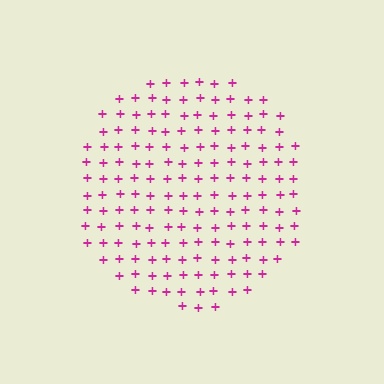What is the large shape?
The large shape is a circle.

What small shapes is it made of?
It is made of small plus signs.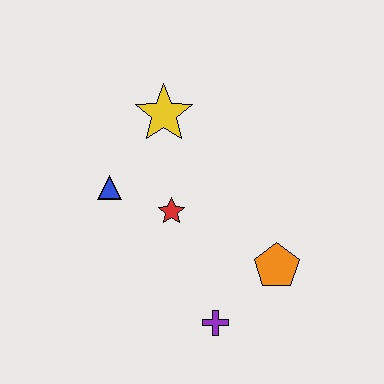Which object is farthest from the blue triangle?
The orange pentagon is farthest from the blue triangle.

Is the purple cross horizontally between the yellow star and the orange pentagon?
Yes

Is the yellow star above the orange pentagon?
Yes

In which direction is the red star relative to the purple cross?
The red star is above the purple cross.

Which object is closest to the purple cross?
The orange pentagon is closest to the purple cross.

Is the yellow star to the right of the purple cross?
No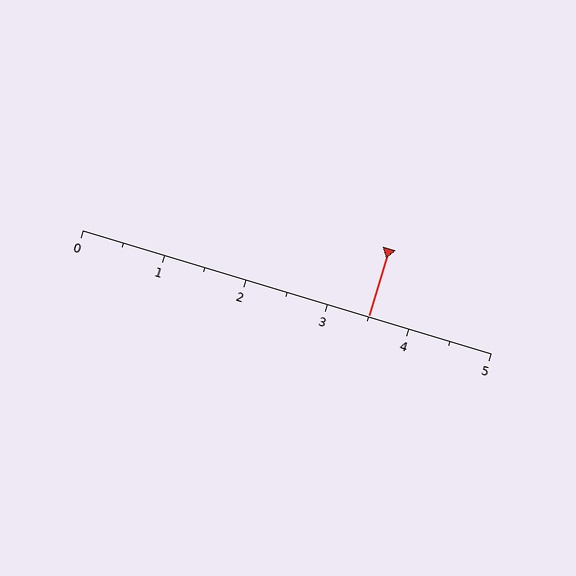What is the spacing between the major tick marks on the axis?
The major ticks are spaced 1 apart.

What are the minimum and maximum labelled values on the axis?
The axis runs from 0 to 5.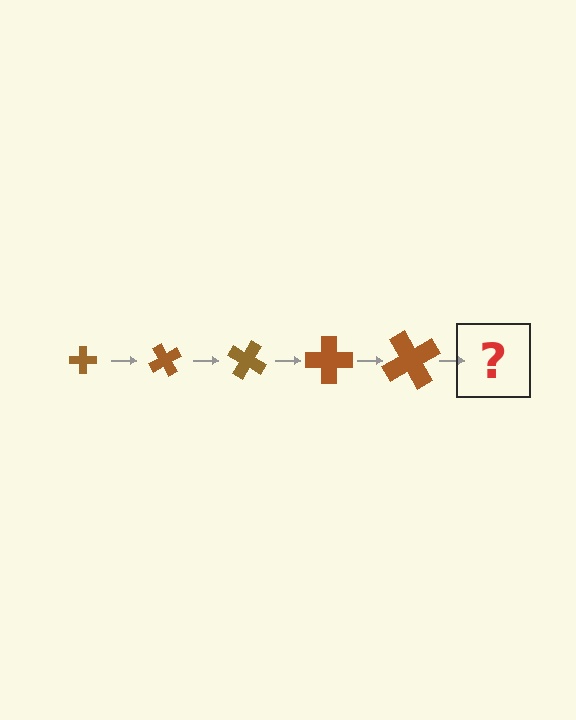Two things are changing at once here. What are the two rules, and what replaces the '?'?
The two rules are that the cross grows larger each step and it rotates 60 degrees each step. The '?' should be a cross, larger than the previous one and rotated 300 degrees from the start.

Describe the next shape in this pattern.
It should be a cross, larger than the previous one and rotated 300 degrees from the start.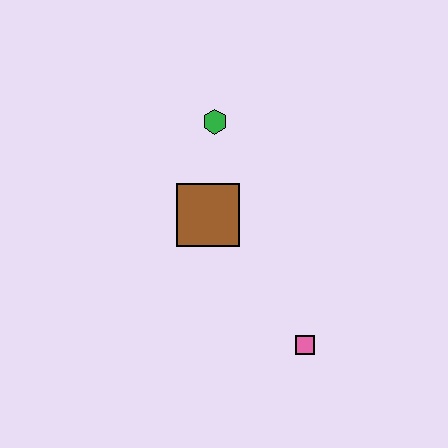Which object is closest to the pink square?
The brown square is closest to the pink square.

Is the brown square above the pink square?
Yes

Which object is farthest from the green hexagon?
The pink square is farthest from the green hexagon.